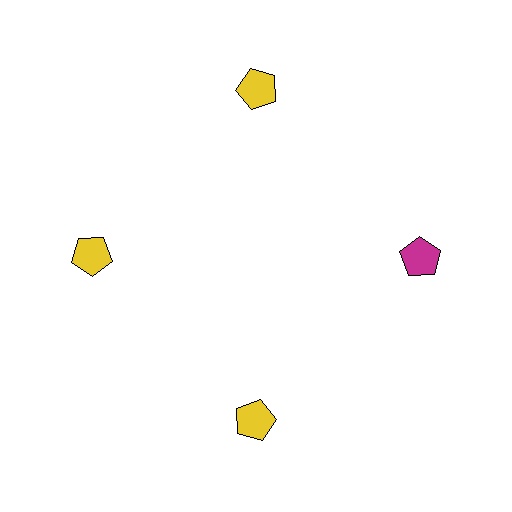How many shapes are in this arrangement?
There are 4 shapes arranged in a ring pattern.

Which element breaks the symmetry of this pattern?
The magenta pentagon at roughly the 3 o'clock position breaks the symmetry. All other shapes are yellow pentagons.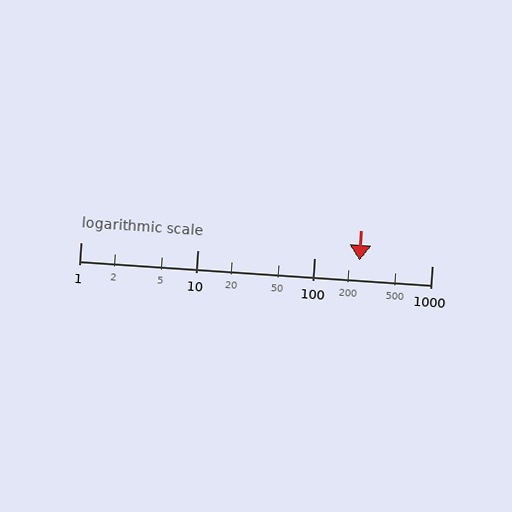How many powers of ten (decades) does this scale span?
The scale spans 3 decades, from 1 to 1000.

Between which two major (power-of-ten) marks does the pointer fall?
The pointer is between 100 and 1000.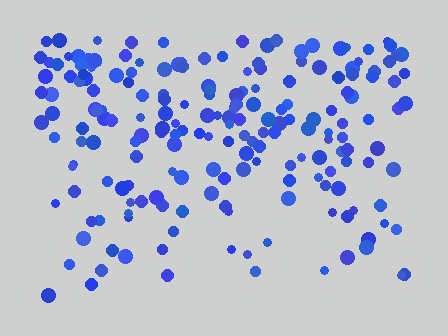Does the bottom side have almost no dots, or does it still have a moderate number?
Still a moderate number, just noticeably fewer than the top.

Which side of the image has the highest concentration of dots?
The top.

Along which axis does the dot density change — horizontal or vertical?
Vertical.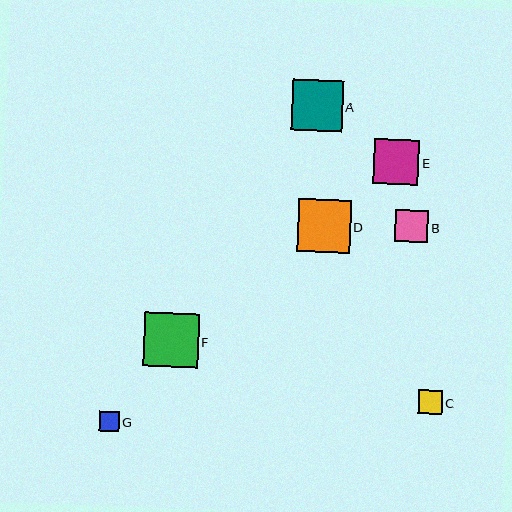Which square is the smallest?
Square G is the smallest with a size of approximately 20 pixels.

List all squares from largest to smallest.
From largest to smallest: F, D, A, E, B, C, G.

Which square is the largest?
Square F is the largest with a size of approximately 54 pixels.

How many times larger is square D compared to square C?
Square D is approximately 2.2 times the size of square C.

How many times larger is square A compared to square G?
Square A is approximately 2.6 times the size of square G.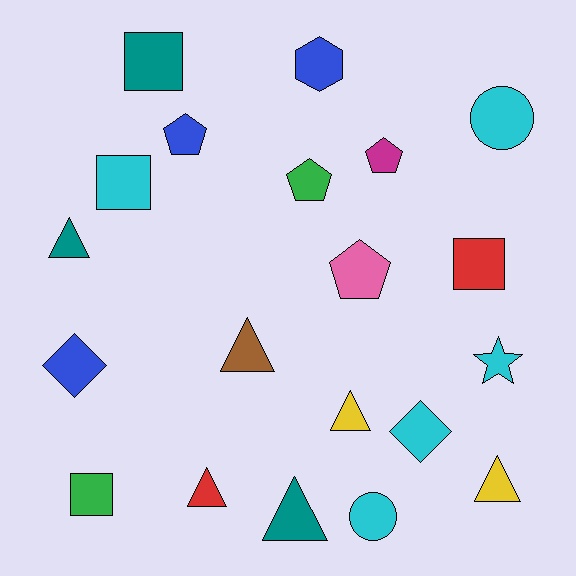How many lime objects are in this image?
There are no lime objects.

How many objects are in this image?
There are 20 objects.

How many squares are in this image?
There are 4 squares.